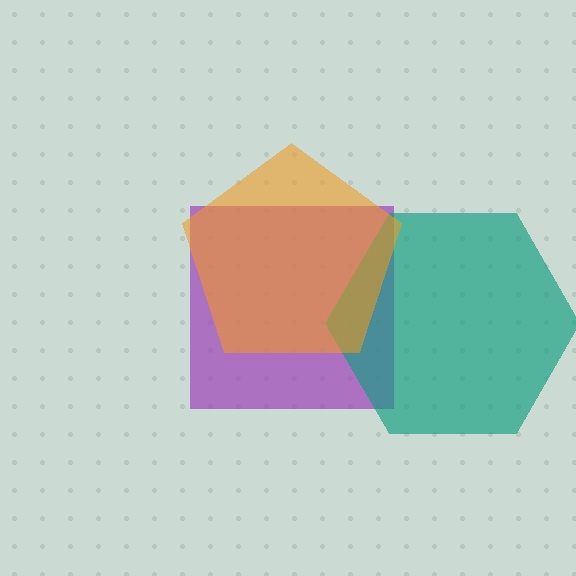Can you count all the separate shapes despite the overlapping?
Yes, there are 3 separate shapes.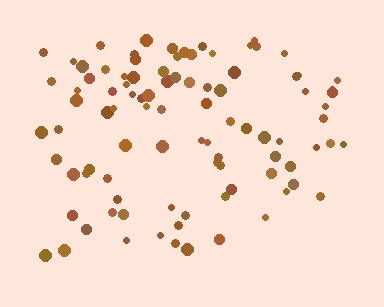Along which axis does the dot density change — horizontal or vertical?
Vertical.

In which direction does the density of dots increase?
From bottom to top, with the top side densest.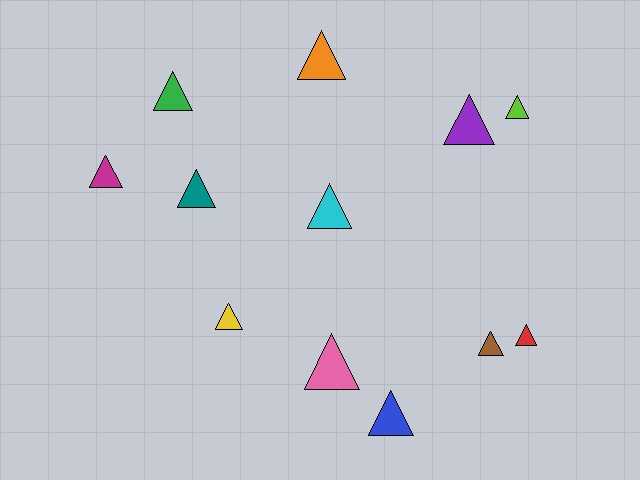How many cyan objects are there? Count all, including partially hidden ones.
There is 1 cyan object.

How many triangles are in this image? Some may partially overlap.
There are 12 triangles.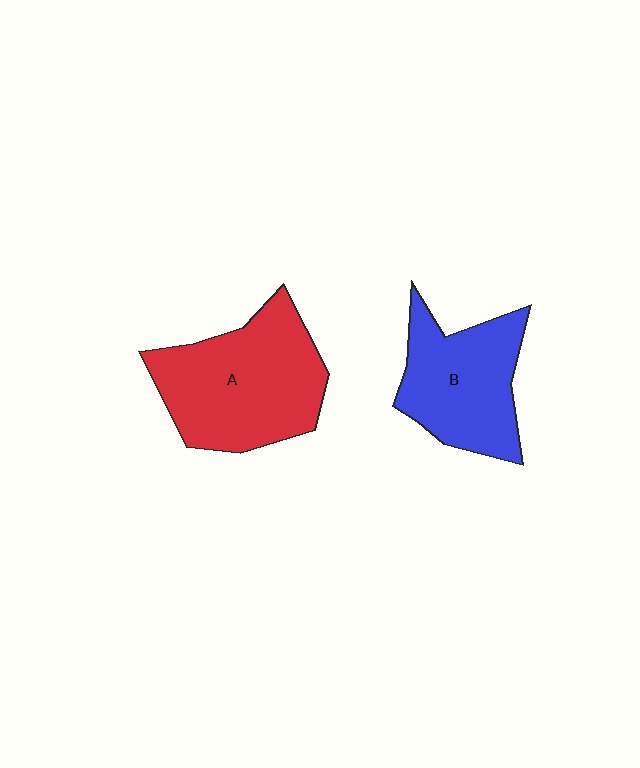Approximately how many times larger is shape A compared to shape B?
Approximately 1.3 times.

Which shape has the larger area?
Shape A (red).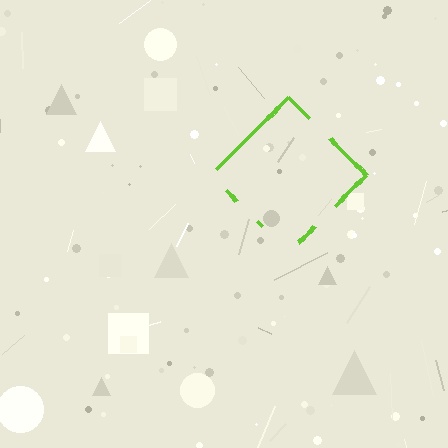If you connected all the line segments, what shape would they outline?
They would outline a diamond.